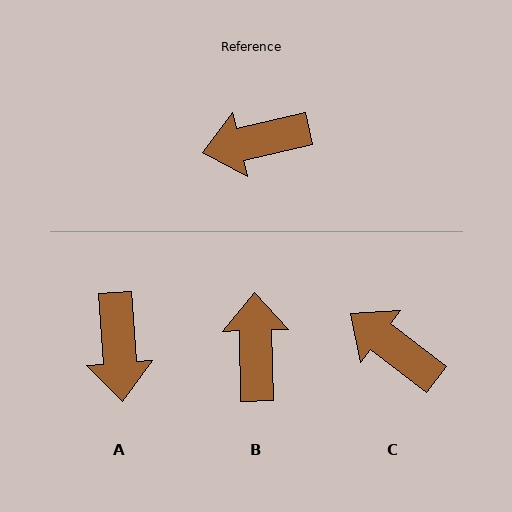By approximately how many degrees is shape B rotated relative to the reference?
Approximately 102 degrees clockwise.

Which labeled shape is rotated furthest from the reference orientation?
B, about 102 degrees away.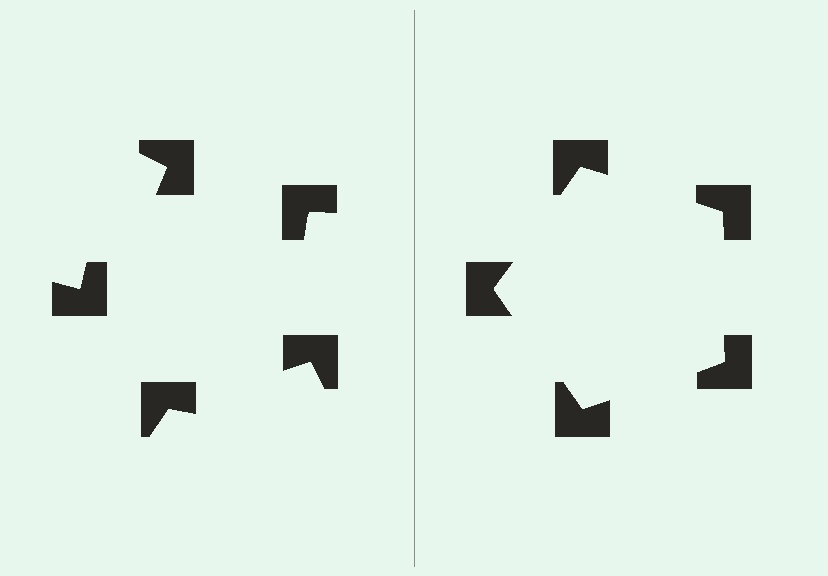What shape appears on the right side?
An illusory pentagon.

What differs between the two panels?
The notched squares are positioned identically on both sides; only the wedge orientations differ. On the right they align to a pentagon; on the left they are misaligned.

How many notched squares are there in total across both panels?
10 — 5 on each side.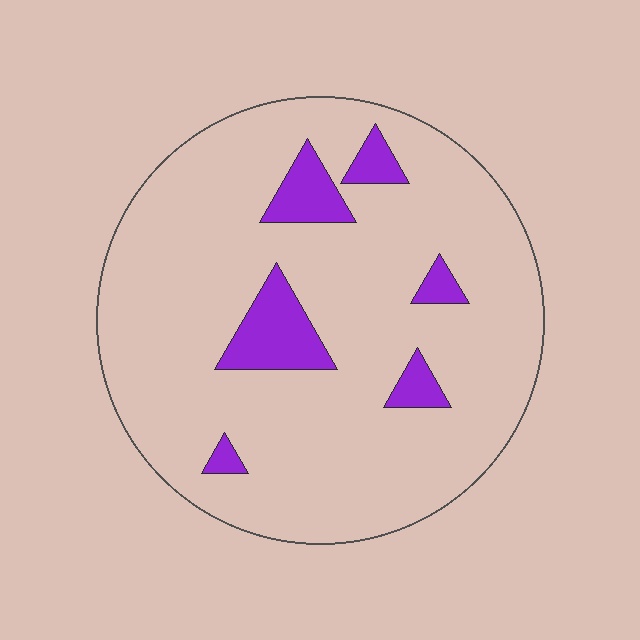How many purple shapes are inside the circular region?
6.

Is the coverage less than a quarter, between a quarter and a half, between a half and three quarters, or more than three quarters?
Less than a quarter.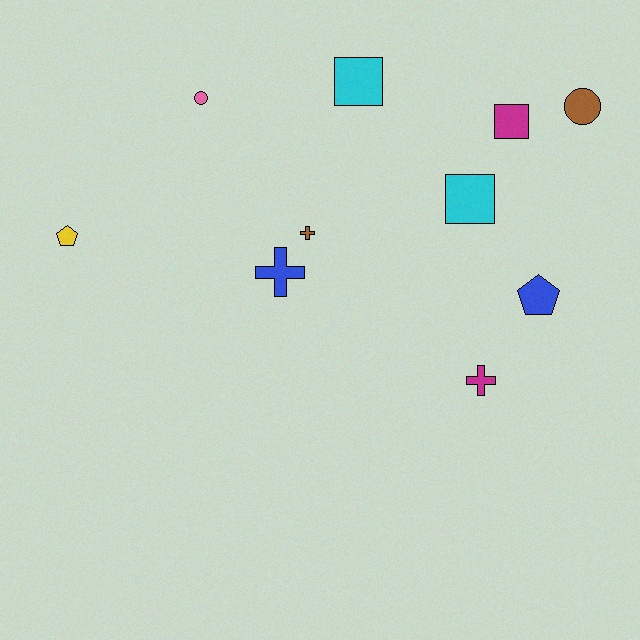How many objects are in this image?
There are 10 objects.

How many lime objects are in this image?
There are no lime objects.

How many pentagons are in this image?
There are 2 pentagons.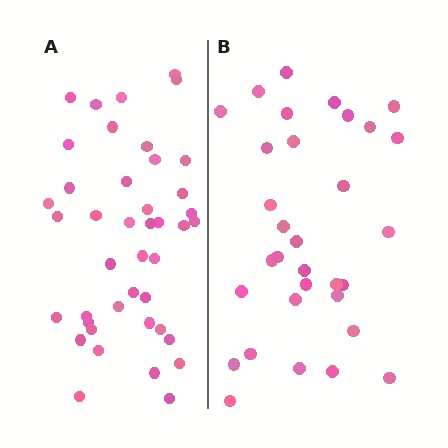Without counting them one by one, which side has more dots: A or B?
Region A (the left region) has more dots.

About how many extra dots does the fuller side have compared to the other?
Region A has roughly 10 or so more dots than region B.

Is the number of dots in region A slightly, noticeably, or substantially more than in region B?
Region A has noticeably more, but not dramatically so. The ratio is roughly 1.3 to 1.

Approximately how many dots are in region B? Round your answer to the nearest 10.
About 30 dots. (The exact count is 32, which rounds to 30.)